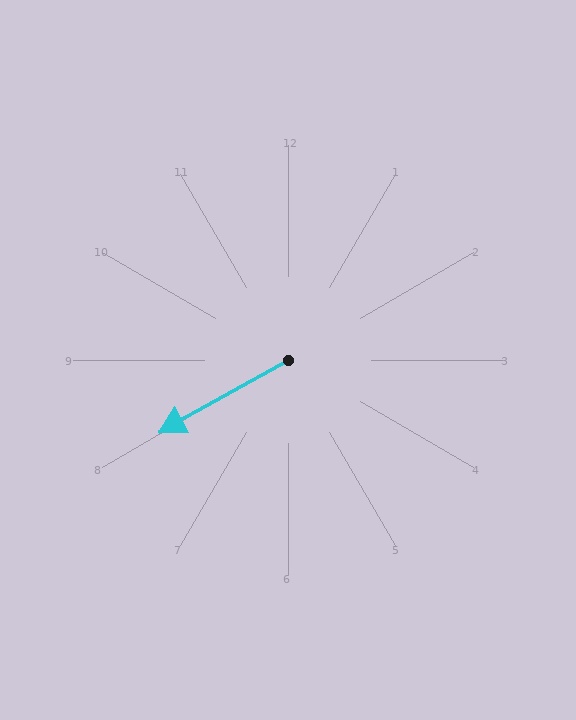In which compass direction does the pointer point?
Southwest.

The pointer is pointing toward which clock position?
Roughly 8 o'clock.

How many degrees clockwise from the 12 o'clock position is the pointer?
Approximately 241 degrees.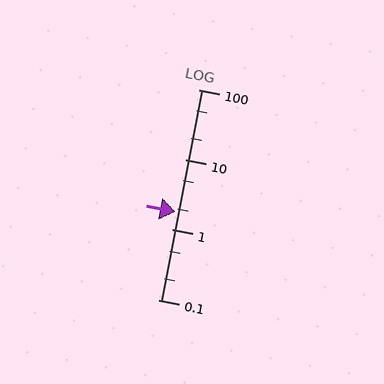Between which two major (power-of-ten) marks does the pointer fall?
The pointer is between 1 and 10.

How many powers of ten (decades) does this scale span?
The scale spans 3 decades, from 0.1 to 100.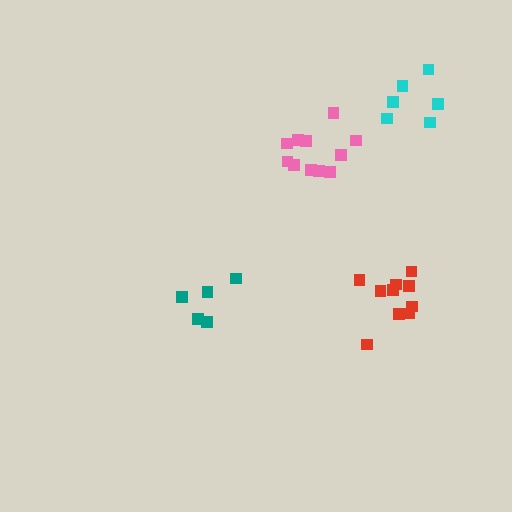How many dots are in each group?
Group 1: 10 dots, Group 2: 11 dots, Group 3: 5 dots, Group 4: 6 dots (32 total).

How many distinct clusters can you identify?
There are 4 distinct clusters.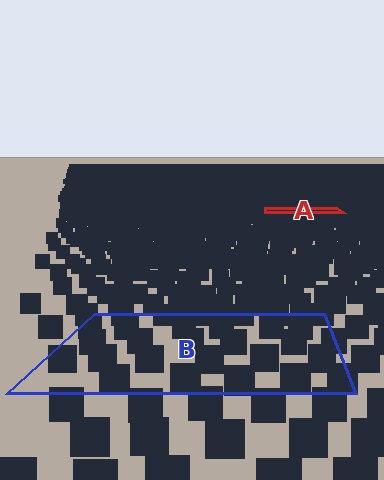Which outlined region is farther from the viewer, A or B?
Region A is farther from the viewer — the texture elements inside it appear smaller and more densely packed.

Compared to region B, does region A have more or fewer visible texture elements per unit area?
Region A has more texture elements per unit area — they are packed more densely because it is farther away.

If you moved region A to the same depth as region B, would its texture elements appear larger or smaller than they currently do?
They would appear larger. At a closer depth, the same texture elements are projected at a bigger on-screen size.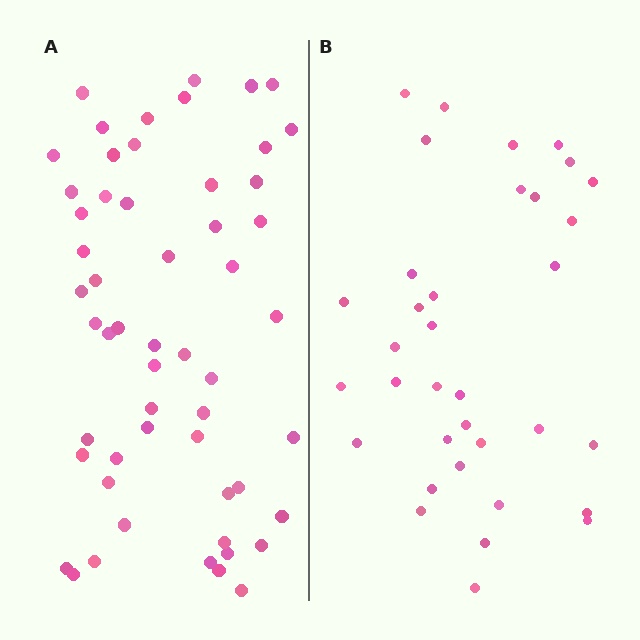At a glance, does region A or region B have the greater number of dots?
Region A (the left region) has more dots.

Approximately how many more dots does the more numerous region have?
Region A has approximately 20 more dots than region B.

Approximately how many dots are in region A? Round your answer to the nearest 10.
About 60 dots. (The exact count is 55, which rounds to 60.)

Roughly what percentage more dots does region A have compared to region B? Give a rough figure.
About 55% more.